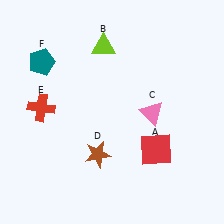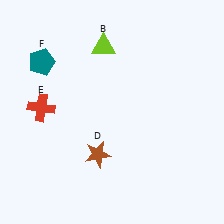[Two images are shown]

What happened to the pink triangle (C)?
The pink triangle (C) was removed in Image 2. It was in the bottom-right area of Image 1.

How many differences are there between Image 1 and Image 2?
There are 2 differences between the two images.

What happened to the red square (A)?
The red square (A) was removed in Image 2. It was in the bottom-right area of Image 1.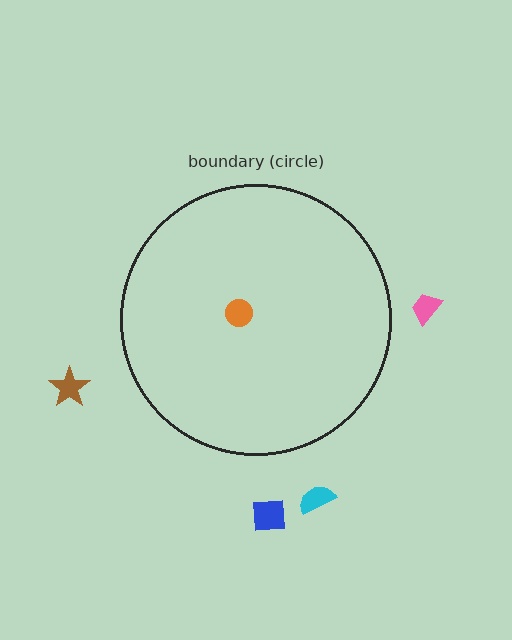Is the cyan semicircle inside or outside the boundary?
Outside.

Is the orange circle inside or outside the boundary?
Inside.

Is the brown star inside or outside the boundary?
Outside.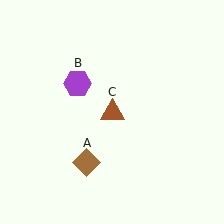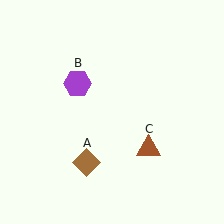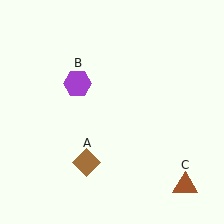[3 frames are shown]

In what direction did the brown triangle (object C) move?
The brown triangle (object C) moved down and to the right.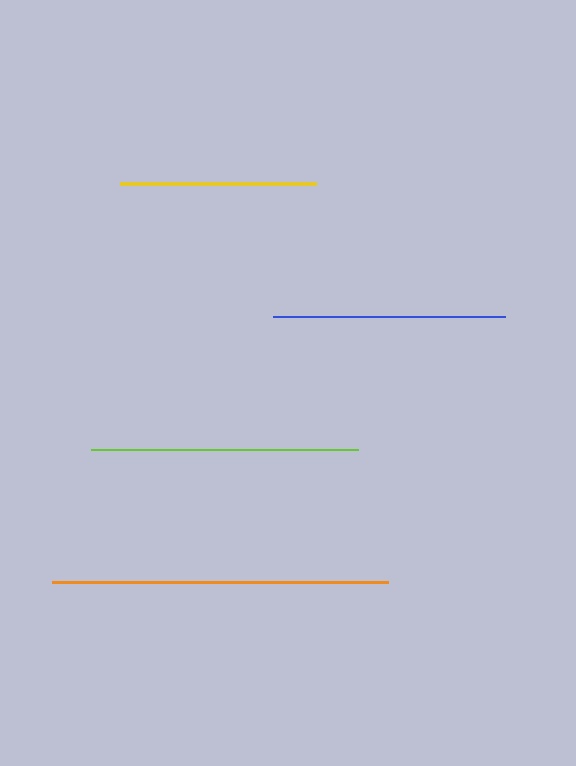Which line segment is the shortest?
The yellow line is the shortest at approximately 196 pixels.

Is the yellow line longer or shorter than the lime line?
The lime line is longer than the yellow line.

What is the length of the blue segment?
The blue segment is approximately 233 pixels long.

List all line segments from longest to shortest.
From longest to shortest: orange, lime, blue, yellow.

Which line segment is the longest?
The orange line is the longest at approximately 336 pixels.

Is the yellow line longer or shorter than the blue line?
The blue line is longer than the yellow line.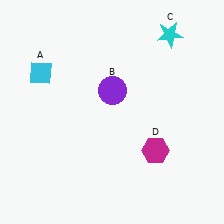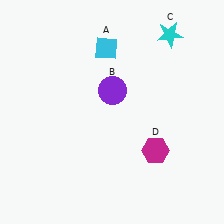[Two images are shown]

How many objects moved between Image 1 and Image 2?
1 object moved between the two images.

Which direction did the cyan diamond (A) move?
The cyan diamond (A) moved right.